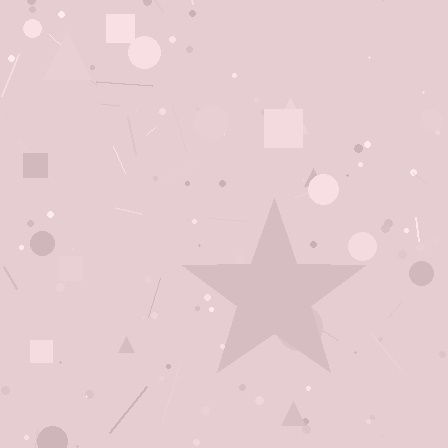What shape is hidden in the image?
A star is hidden in the image.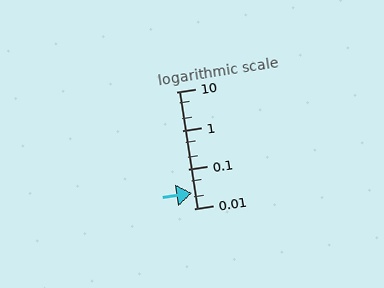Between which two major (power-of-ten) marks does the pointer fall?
The pointer is between 0.01 and 0.1.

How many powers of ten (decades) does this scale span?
The scale spans 3 decades, from 0.01 to 10.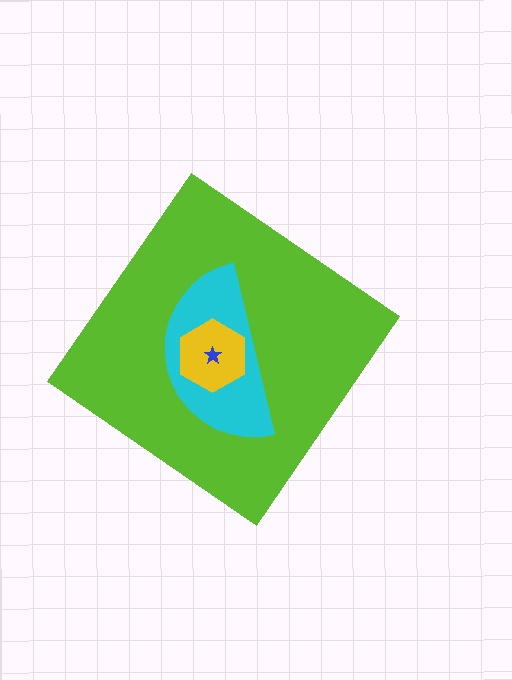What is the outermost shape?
The lime diamond.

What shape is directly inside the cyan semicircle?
The yellow hexagon.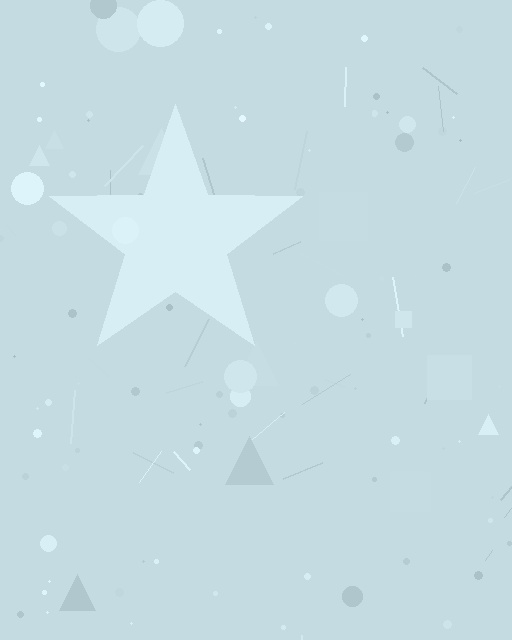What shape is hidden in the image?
A star is hidden in the image.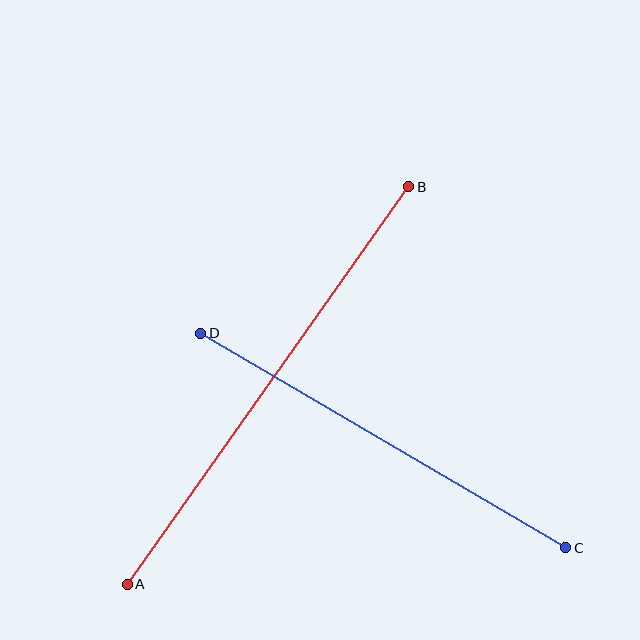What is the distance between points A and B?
The distance is approximately 487 pixels.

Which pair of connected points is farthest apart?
Points A and B are farthest apart.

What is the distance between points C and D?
The distance is approximately 424 pixels.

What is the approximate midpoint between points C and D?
The midpoint is at approximately (383, 441) pixels.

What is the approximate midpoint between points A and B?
The midpoint is at approximately (268, 386) pixels.